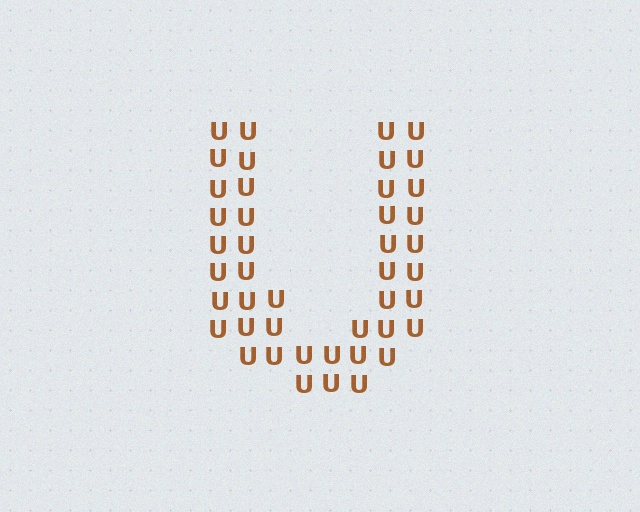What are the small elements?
The small elements are letter U's.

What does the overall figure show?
The overall figure shows the letter U.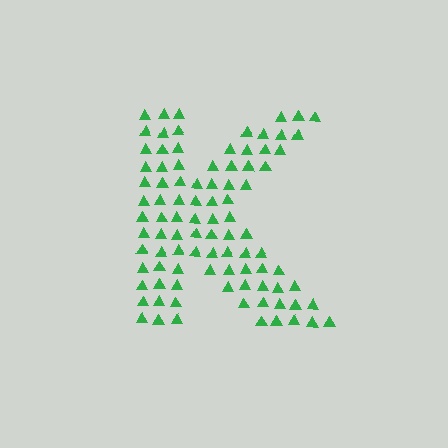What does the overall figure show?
The overall figure shows the letter K.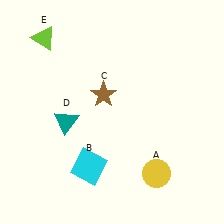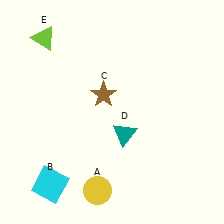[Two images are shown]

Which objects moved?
The objects that moved are: the yellow circle (A), the cyan square (B), the teal triangle (D).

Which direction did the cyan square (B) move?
The cyan square (B) moved left.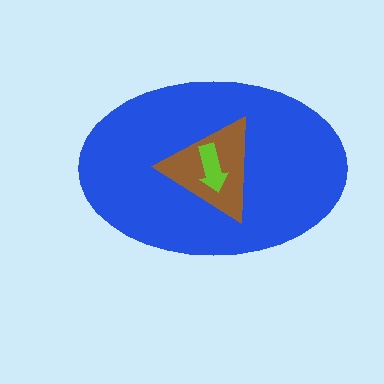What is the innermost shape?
The lime arrow.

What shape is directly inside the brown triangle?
The lime arrow.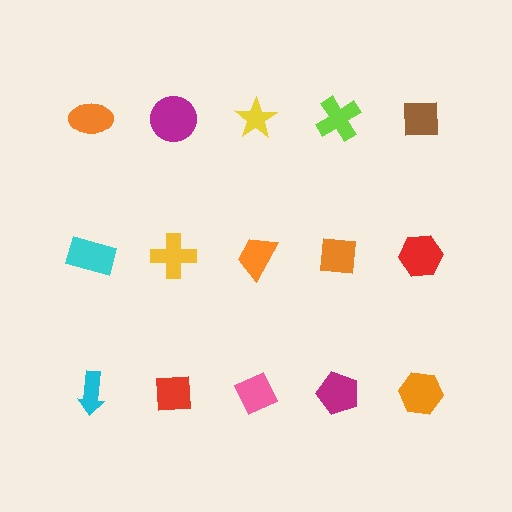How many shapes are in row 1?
5 shapes.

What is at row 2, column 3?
An orange trapezoid.